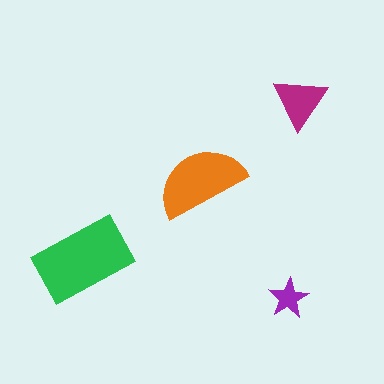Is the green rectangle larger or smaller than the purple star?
Larger.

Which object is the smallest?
The purple star.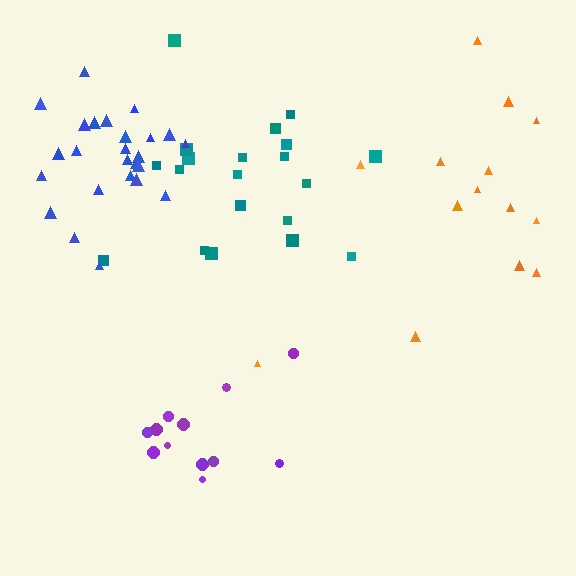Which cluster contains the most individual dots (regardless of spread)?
Blue (25).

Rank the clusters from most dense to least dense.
blue, purple, teal, orange.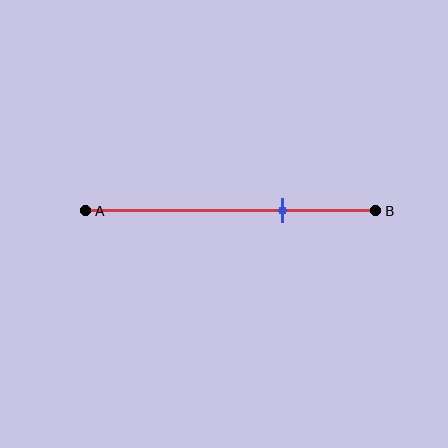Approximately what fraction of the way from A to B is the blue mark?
The blue mark is approximately 70% of the way from A to B.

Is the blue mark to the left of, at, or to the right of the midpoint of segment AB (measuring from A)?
The blue mark is to the right of the midpoint of segment AB.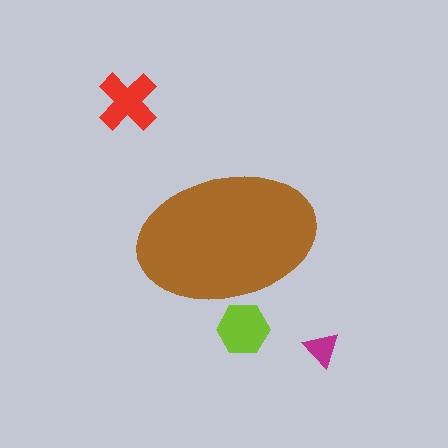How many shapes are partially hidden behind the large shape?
1 shape is partially hidden.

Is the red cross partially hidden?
No, the red cross is fully visible.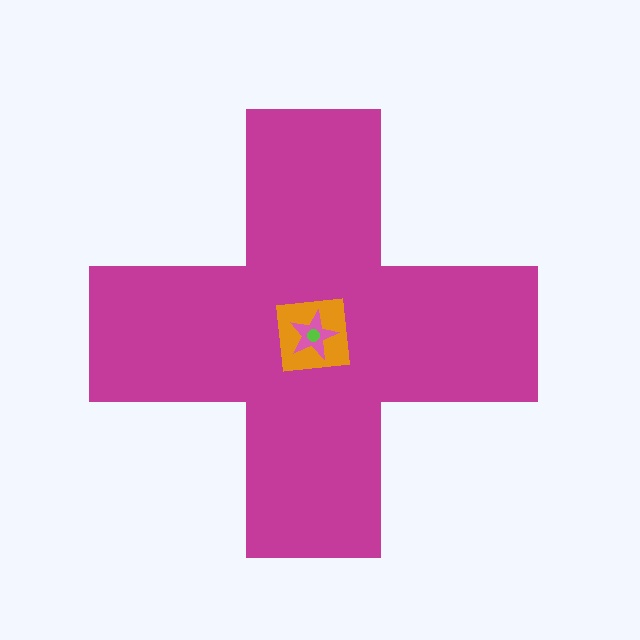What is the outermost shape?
The magenta cross.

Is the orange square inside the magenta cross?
Yes.